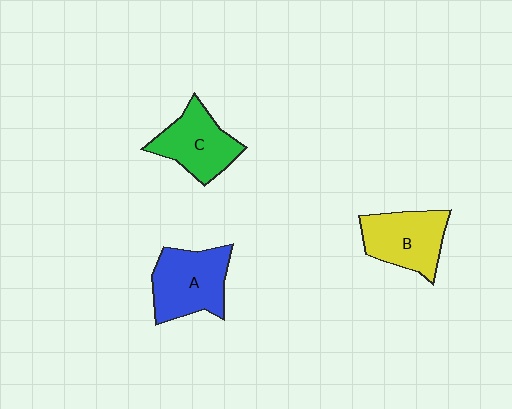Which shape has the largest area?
Shape A (blue).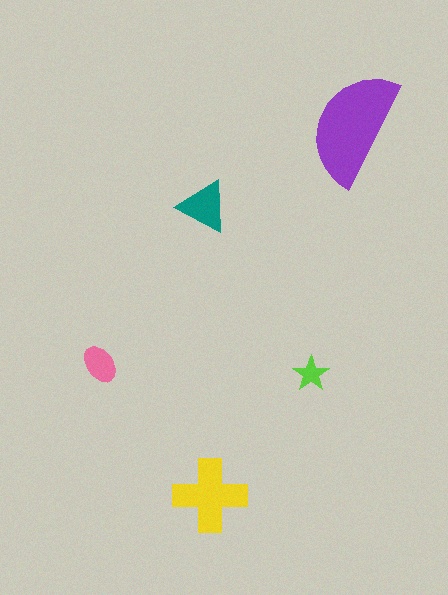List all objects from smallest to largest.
The lime star, the pink ellipse, the teal triangle, the yellow cross, the purple semicircle.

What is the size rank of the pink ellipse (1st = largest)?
4th.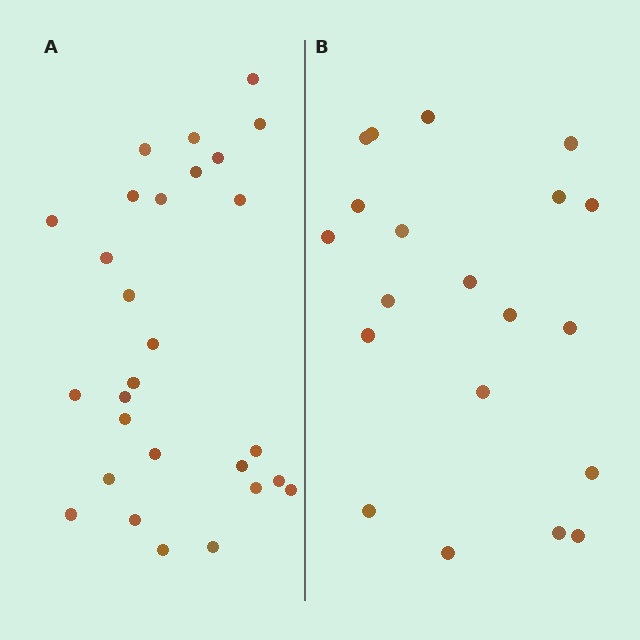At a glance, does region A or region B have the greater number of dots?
Region A (the left region) has more dots.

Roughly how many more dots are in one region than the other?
Region A has roughly 8 or so more dots than region B.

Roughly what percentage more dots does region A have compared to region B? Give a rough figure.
About 40% more.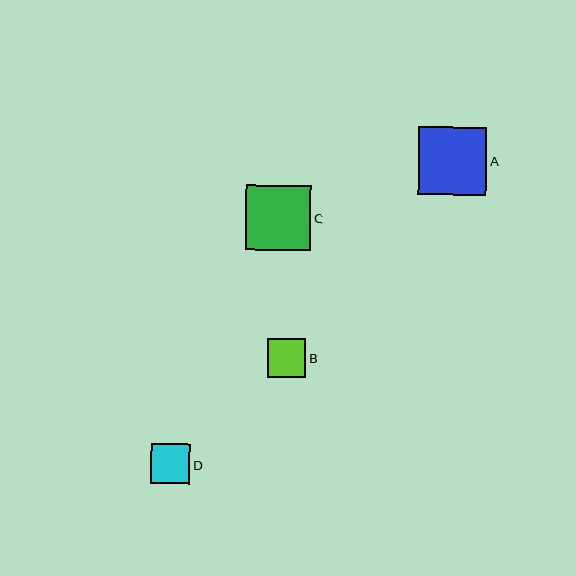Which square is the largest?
Square A is the largest with a size of approximately 68 pixels.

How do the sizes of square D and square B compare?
Square D and square B are approximately the same size.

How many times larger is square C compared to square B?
Square C is approximately 1.7 times the size of square B.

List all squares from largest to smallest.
From largest to smallest: A, C, D, B.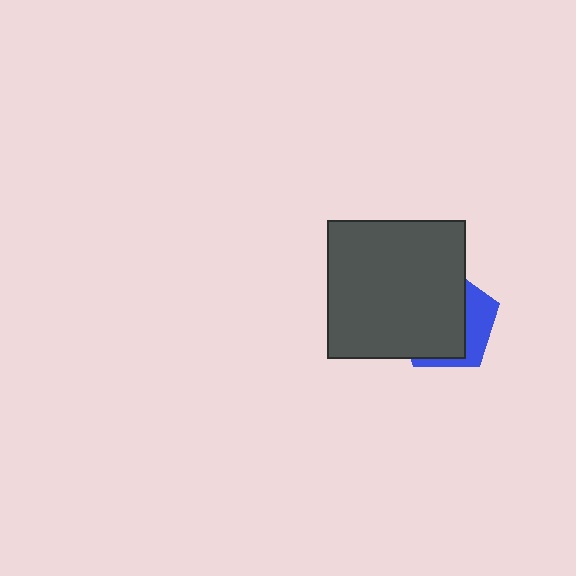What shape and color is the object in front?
The object in front is a dark gray square.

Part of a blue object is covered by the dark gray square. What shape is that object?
It is a pentagon.